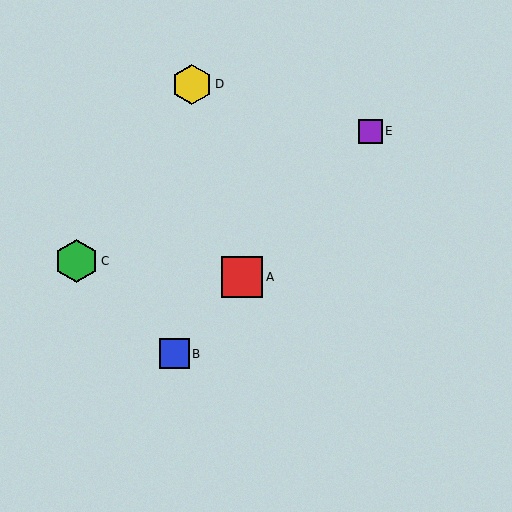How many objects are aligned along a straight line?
3 objects (A, B, E) are aligned along a straight line.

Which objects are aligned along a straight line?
Objects A, B, E are aligned along a straight line.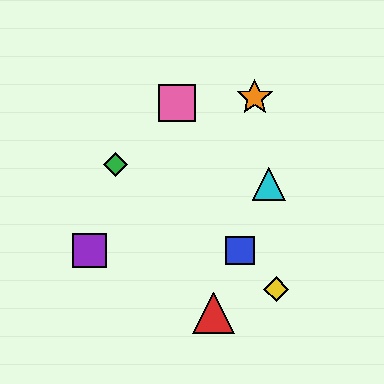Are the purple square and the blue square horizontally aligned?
Yes, both are at y≈251.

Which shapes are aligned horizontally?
The blue square, the purple square are aligned horizontally.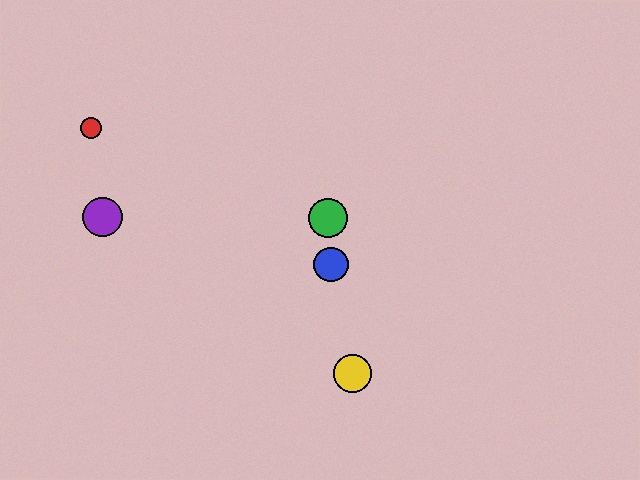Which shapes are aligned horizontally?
The green circle, the purple circle are aligned horizontally.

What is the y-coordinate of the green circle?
The green circle is at y≈218.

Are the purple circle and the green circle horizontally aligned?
Yes, both are at y≈217.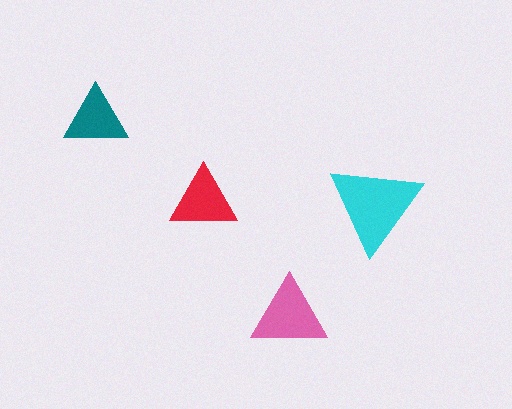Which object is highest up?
The teal triangle is topmost.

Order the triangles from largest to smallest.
the cyan one, the pink one, the red one, the teal one.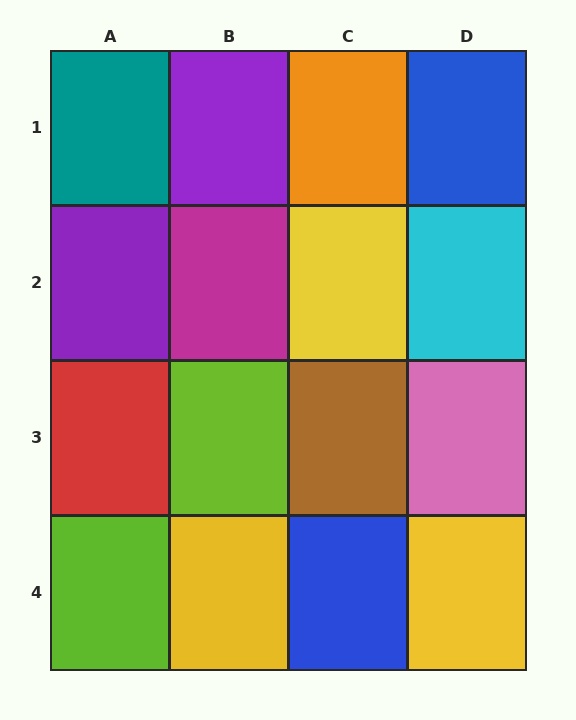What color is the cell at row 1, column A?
Teal.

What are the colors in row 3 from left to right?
Red, lime, brown, pink.